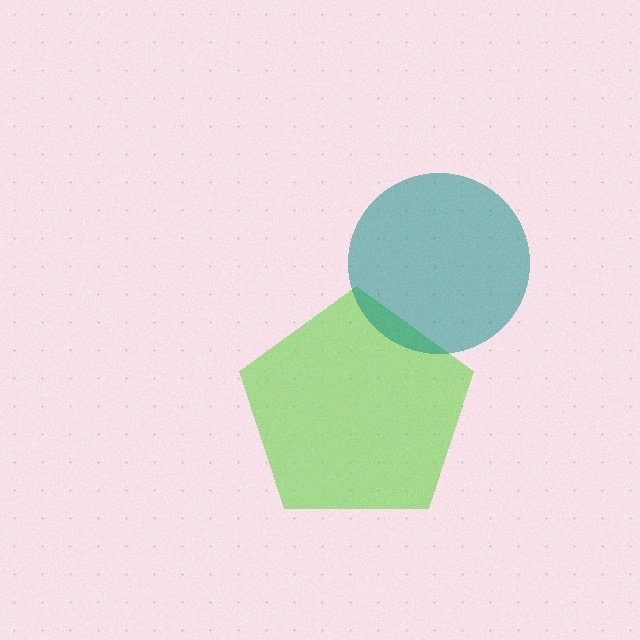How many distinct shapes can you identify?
There are 2 distinct shapes: a lime pentagon, a teal circle.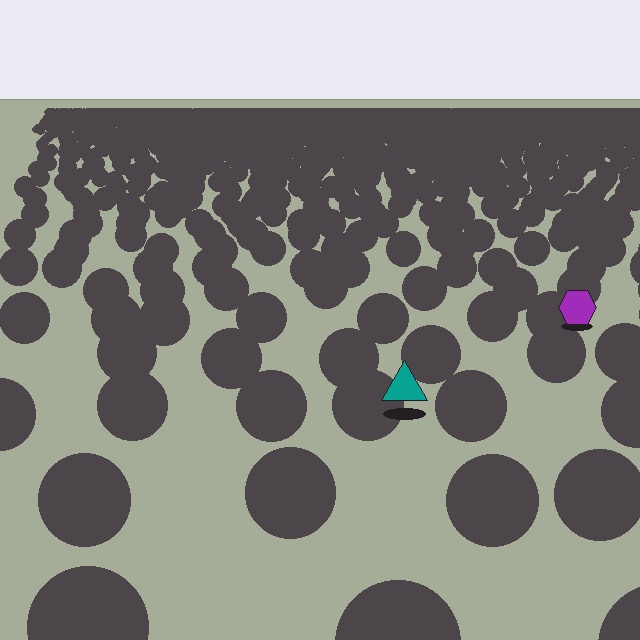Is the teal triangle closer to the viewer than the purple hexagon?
Yes. The teal triangle is closer — you can tell from the texture gradient: the ground texture is coarser near it.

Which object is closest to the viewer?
The teal triangle is closest. The texture marks near it are larger and more spread out.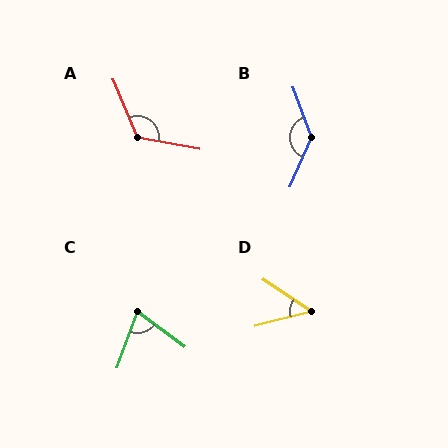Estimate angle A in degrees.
Approximately 124 degrees.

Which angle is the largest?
B, at approximately 136 degrees.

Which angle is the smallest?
D, at approximately 48 degrees.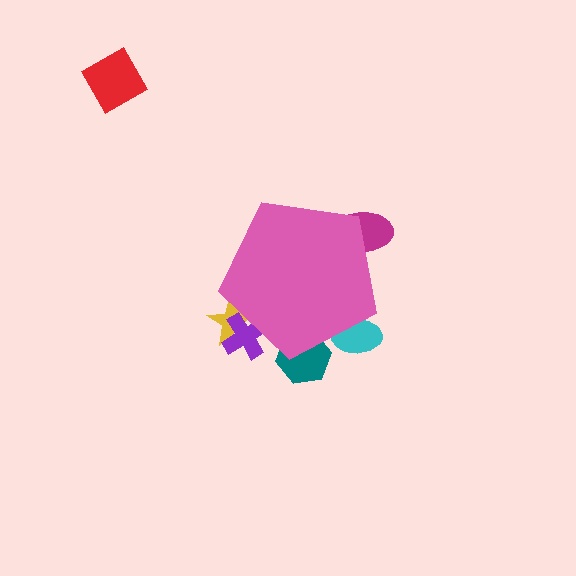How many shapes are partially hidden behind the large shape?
5 shapes are partially hidden.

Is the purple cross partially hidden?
Yes, the purple cross is partially hidden behind the pink pentagon.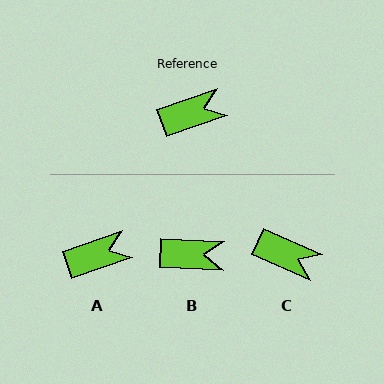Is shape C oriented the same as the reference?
No, it is off by about 44 degrees.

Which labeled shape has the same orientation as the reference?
A.